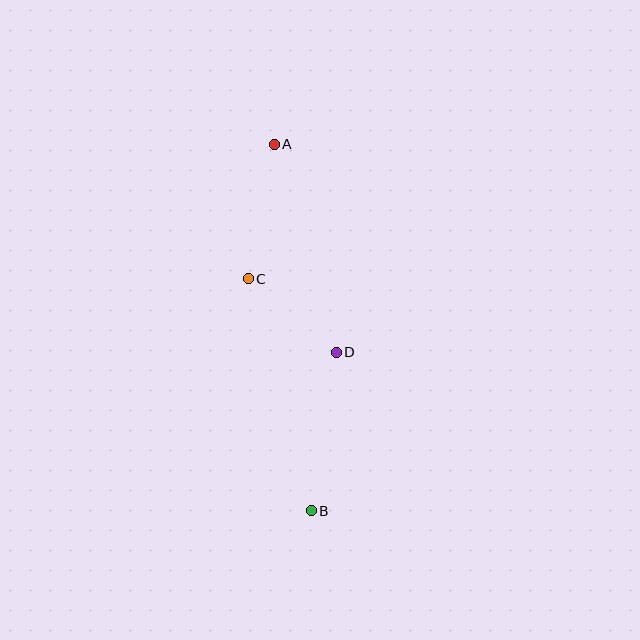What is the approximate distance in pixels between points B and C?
The distance between B and C is approximately 240 pixels.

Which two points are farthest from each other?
Points A and B are farthest from each other.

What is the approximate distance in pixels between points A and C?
The distance between A and C is approximately 137 pixels.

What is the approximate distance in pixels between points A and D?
The distance between A and D is approximately 217 pixels.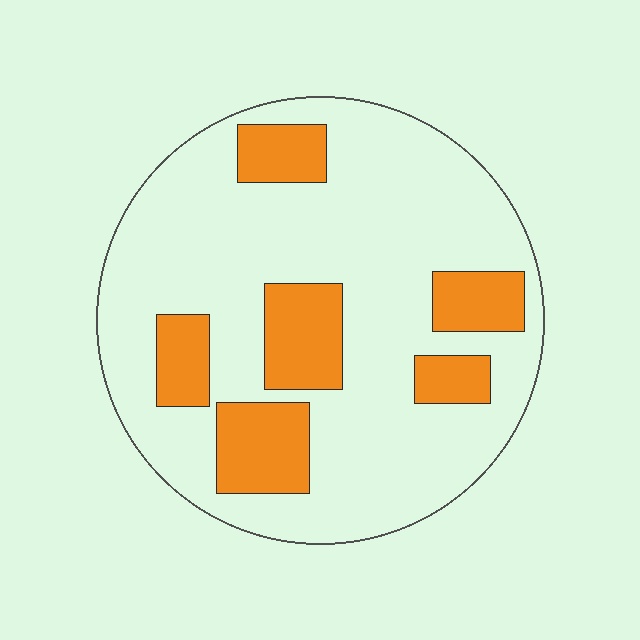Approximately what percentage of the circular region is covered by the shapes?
Approximately 25%.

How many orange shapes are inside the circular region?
6.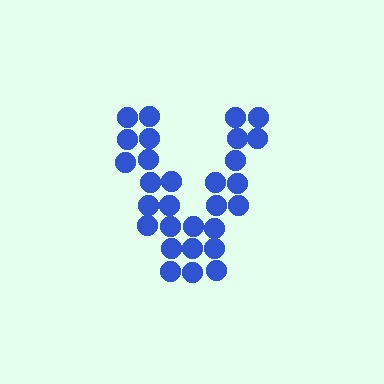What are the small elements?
The small elements are circles.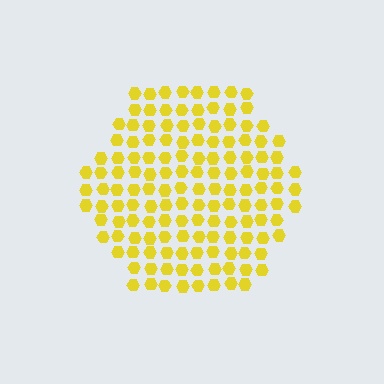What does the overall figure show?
The overall figure shows a hexagon.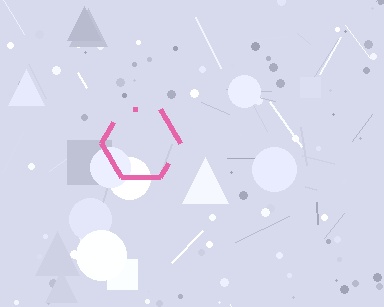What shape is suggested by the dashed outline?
The dashed outline suggests a hexagon.